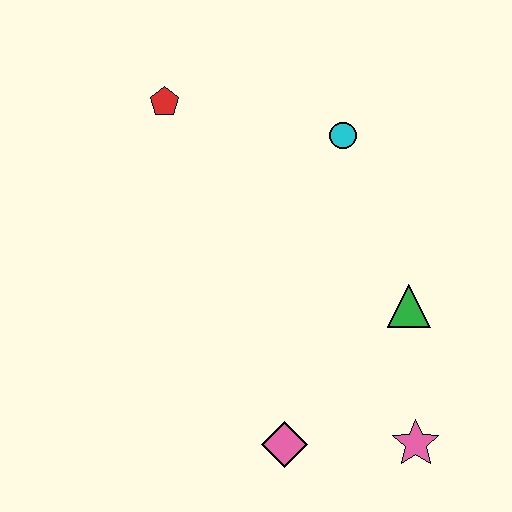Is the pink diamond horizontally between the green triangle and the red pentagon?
Yes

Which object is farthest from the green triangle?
The red pentagon is farthest from the green triangle.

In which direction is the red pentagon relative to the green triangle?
The red pentagon is to the left of the green triangle.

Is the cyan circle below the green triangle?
No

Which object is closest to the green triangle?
The pink star is closest to the green triangle.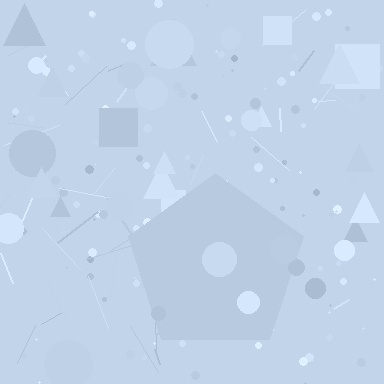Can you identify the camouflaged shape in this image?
The camouflaged shape is a pentagon.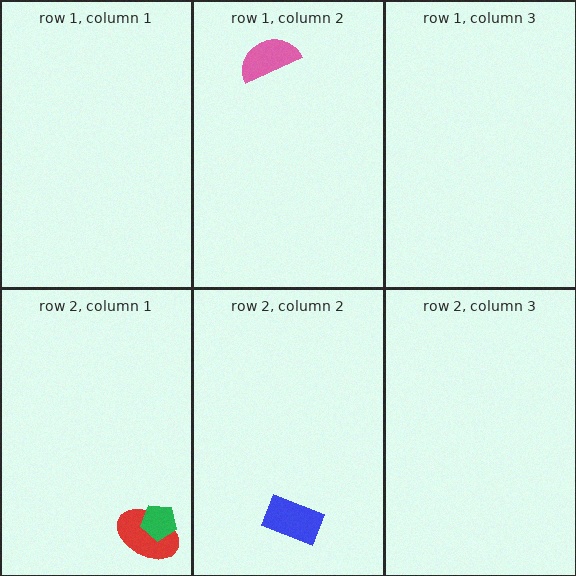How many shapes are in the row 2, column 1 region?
2.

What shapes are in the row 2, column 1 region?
The red ellipse, the green pentagon.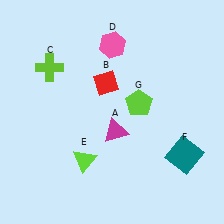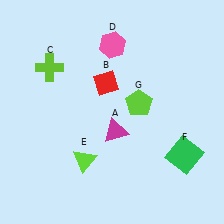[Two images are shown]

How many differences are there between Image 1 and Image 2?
There is 1 difference between the two images.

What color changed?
The square (F) changed from teal in Image 1 to green in Image 2.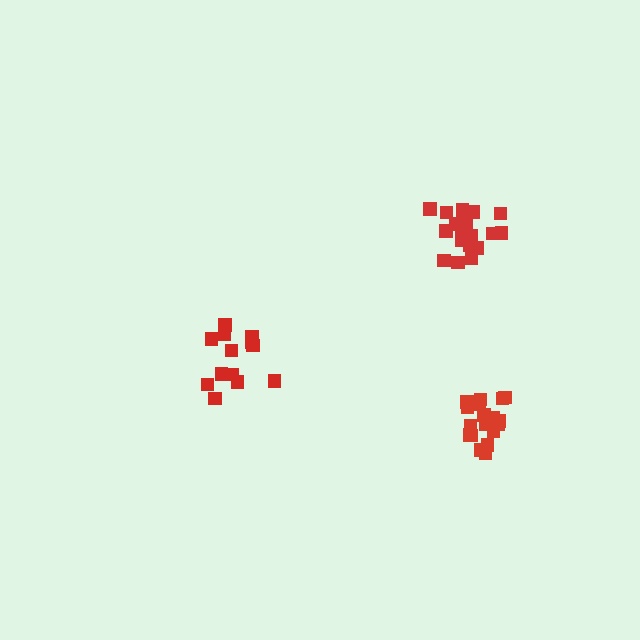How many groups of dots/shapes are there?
There are 3 groups.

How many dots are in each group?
Group 1: 13 dots, Group 2: 19 dots, Group 3: 18 dots (50 total).